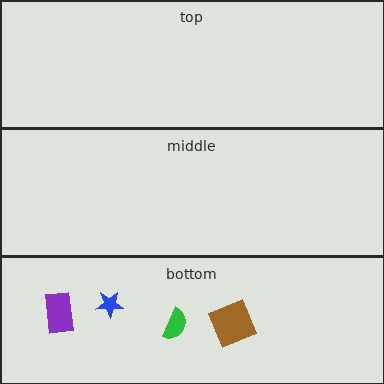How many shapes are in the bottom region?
4.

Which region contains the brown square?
The bottom region.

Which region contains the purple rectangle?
The bottom region.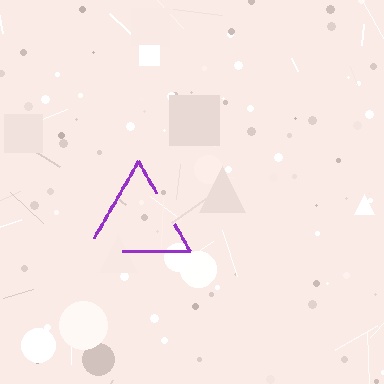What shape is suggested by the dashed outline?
The dashed outline suggests a triangle.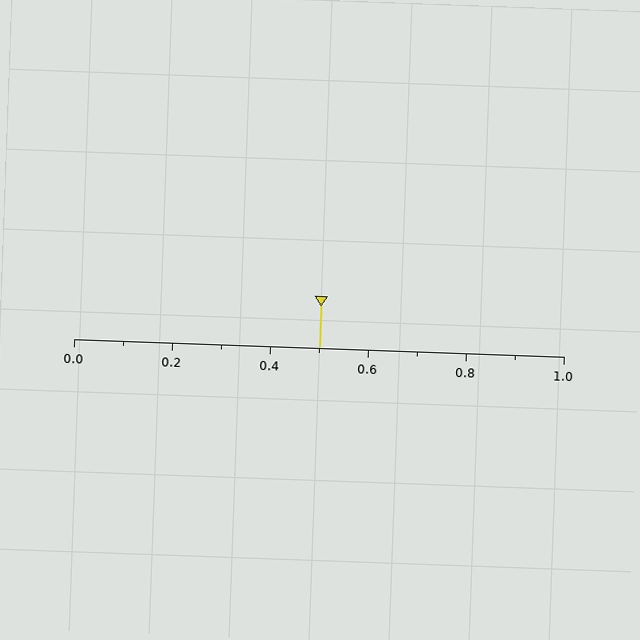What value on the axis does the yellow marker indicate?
The marker indicates approximately 0.5.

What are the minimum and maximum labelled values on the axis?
The axis runs from 0.0 to 1.0.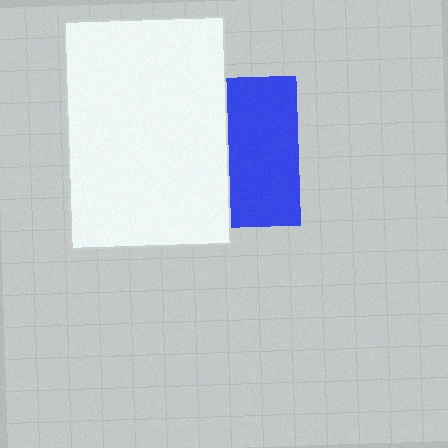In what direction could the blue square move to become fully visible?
The blue square could move right. That would shift it out from behind the white rectangle entirely.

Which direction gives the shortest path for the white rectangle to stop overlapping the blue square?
Moving left gives the shortest separation.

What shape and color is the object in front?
The object in front is a white rectangle.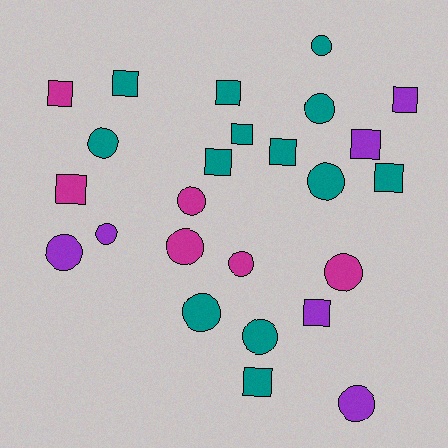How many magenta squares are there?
There are 2 magenta squares.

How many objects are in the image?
There are 25 objects.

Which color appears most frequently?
Teal, with 13 objects.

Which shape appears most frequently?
Circle, with 13 objects.